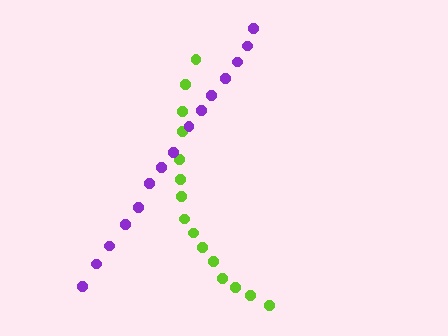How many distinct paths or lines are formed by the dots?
There are 2 distinct paths.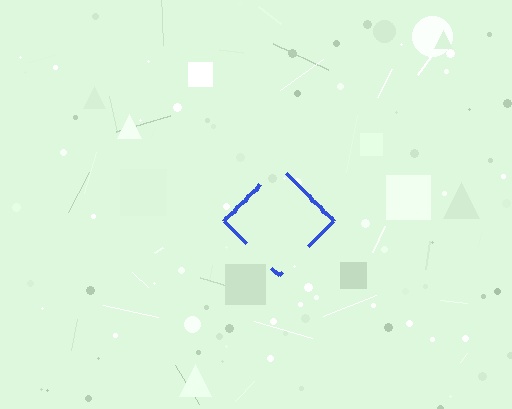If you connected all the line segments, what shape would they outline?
They would outline a diamond.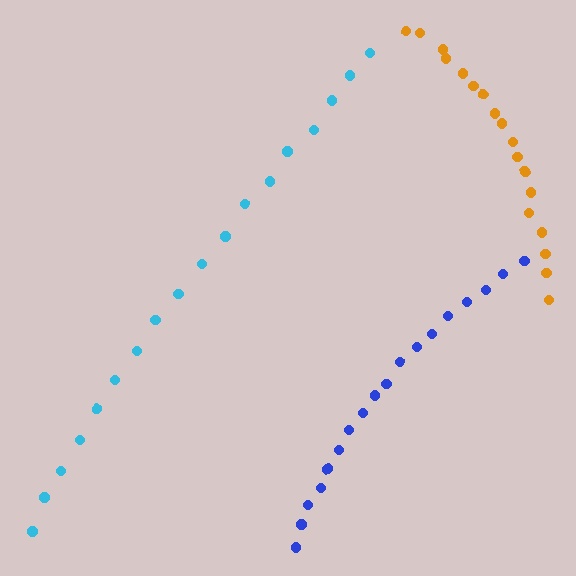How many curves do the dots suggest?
There are 3 distinct paths.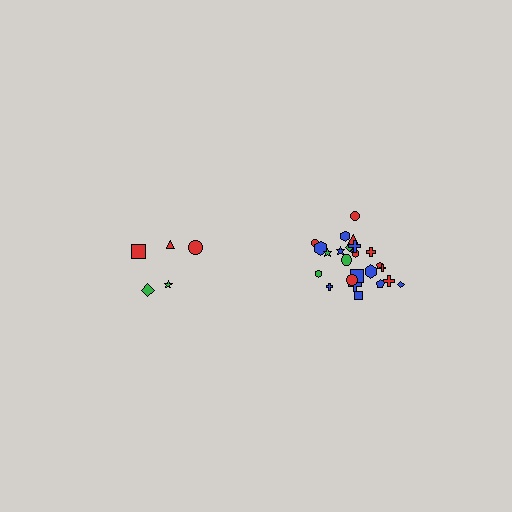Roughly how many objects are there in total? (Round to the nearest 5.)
Roughly 30 objects in total.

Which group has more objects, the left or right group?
The right group.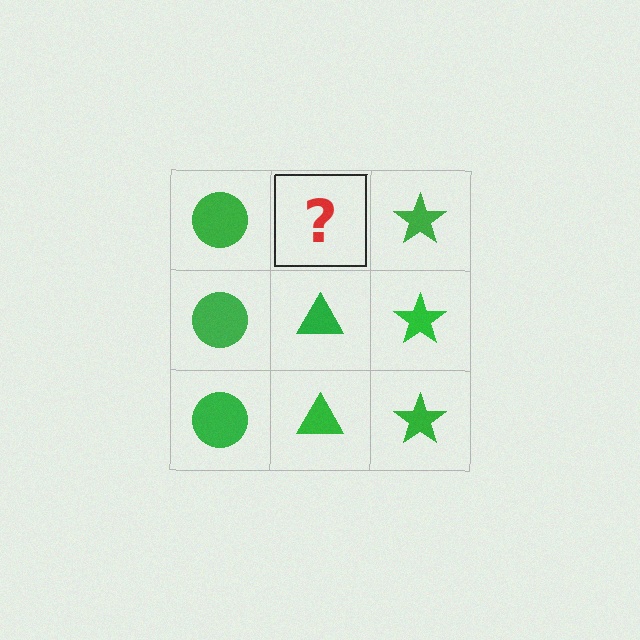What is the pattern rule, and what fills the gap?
The rule is that each column has a consistent shape. The gap should be filled with a green triangle.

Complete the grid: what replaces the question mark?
The question mark should be replaced with a green triangle.